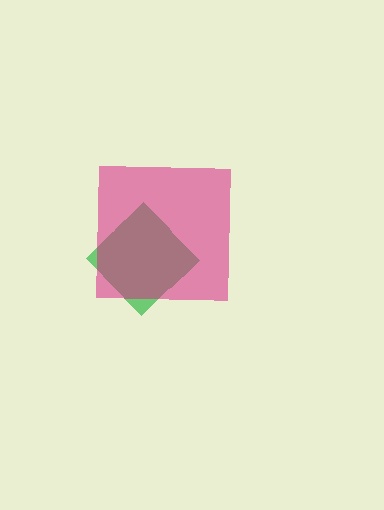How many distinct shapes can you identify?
There are 2 distinct shapes: a green diamond, a magenta square.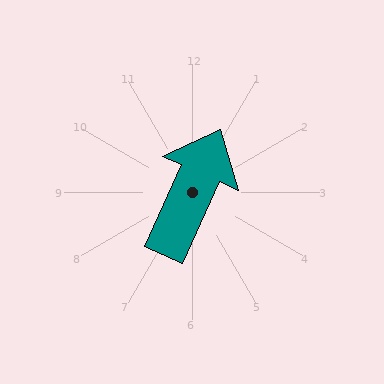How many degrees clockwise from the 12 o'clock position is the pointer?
Approximately 24 degrees.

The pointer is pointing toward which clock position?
Roughly 1 o'clock.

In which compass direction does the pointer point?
Northeast.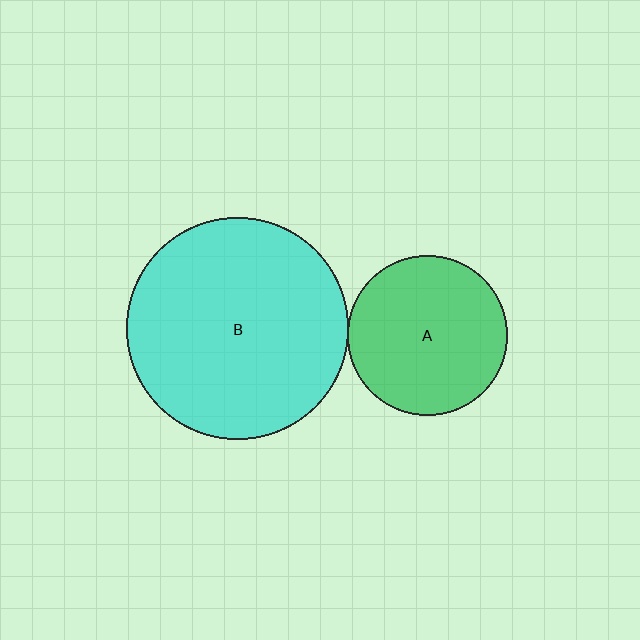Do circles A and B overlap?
Yes.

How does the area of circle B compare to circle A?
Approximately 1.9 times.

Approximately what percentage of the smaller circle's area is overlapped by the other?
Approximately 5%.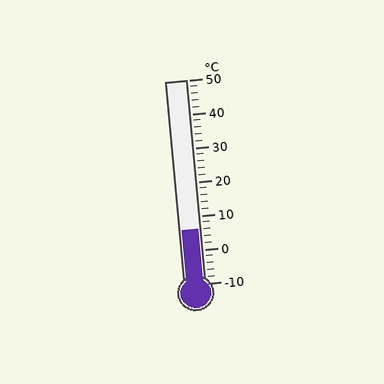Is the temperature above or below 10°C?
The temperature is below 10°C.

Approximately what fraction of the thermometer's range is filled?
The thermometer is filled to approximately 25% of its range.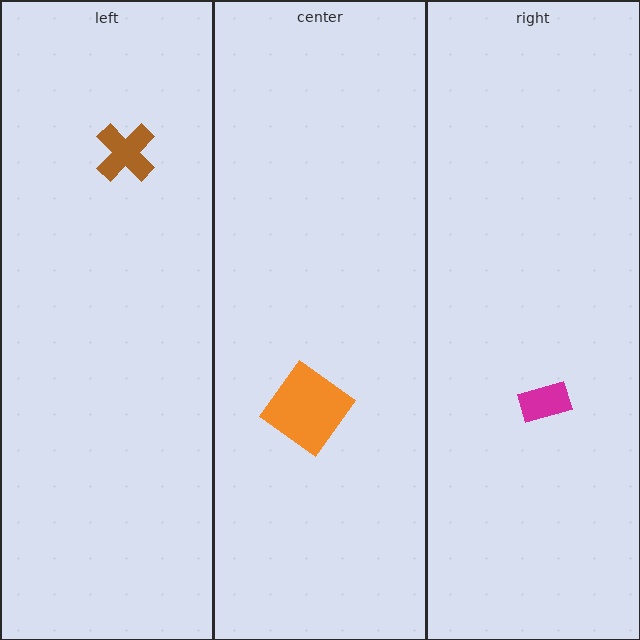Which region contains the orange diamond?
The center region.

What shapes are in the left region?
The brown cross.